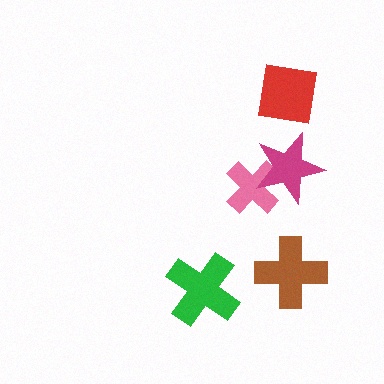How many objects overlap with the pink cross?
1 object overlaps with the pink cross.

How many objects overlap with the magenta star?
1 object overlaps with the magenta star.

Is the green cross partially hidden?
No, no other shape covers it.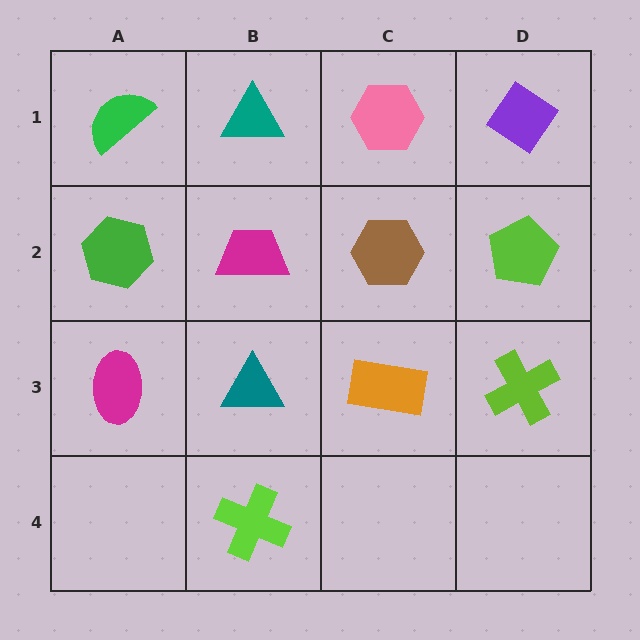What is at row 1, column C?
A pink hexagon.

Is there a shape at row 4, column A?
No, that cell is empty.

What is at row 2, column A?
A green hexagon.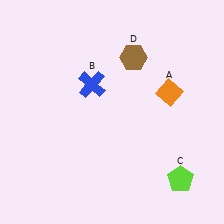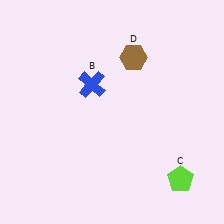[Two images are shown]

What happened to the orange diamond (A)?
The orange diamond (A) was removed in Image 2. It was in the top-right area of Image 1.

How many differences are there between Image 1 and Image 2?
There is 1 difference between the two images.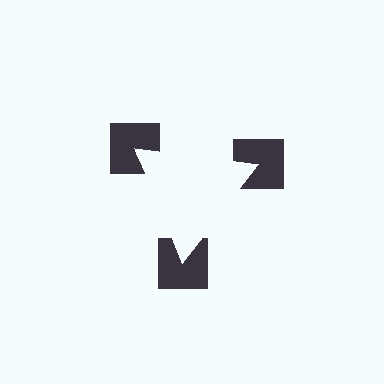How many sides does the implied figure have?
3 sides.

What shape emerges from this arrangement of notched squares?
An illusory triangle — its edges are inferred from the aligned wedge cuts in the notched squares, not physically drawn.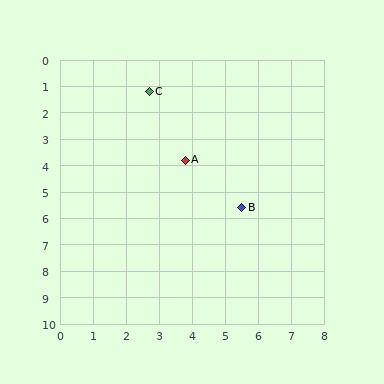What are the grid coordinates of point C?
Point C is at approximately (2.7, 1.2).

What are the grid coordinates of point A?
Point A is at approximately (3.8, 3.8).